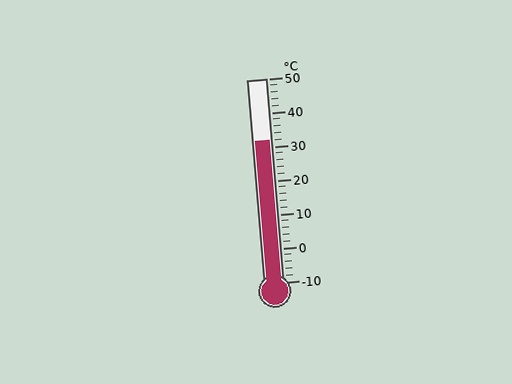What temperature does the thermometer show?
The thermometer shows approximately 32°C.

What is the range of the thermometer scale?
The thermometer scale ranges from -10°C to 50°C.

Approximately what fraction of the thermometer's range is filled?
The thermometer is filled to approximately 70% of its range.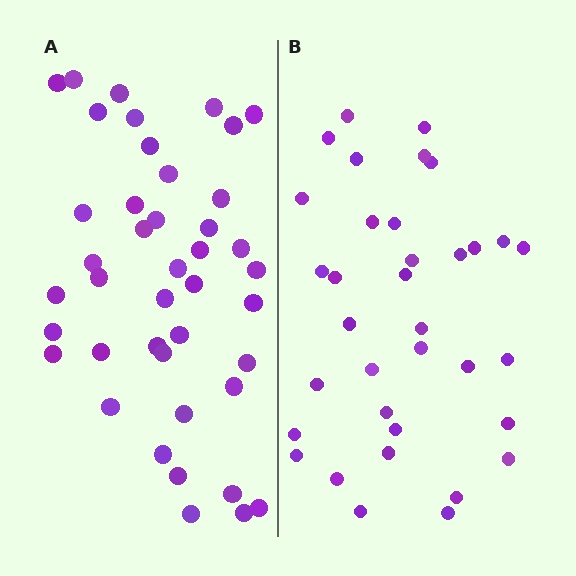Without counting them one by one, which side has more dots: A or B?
Region A (the left region) has more dots.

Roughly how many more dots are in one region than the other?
Region A has roughly 8 or so more dots than region B.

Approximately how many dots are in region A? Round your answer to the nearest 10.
About 40 dots. (The exact count is 42, which rounds to 40.)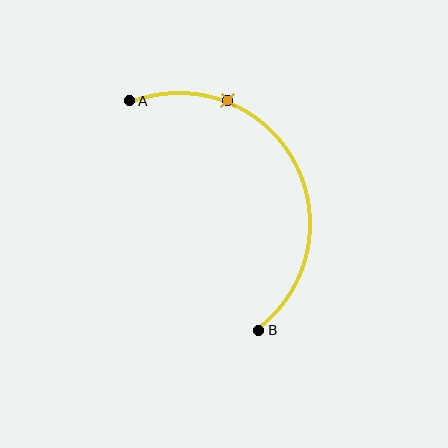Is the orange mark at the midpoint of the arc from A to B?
No. The orange mark lies on the arc but is closer to endpoint A. The arc midpoint would be at the point on the curve equidistant along the arc from both A and B.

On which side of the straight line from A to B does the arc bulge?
The arc bulges to the right of the straight line connecting A and B.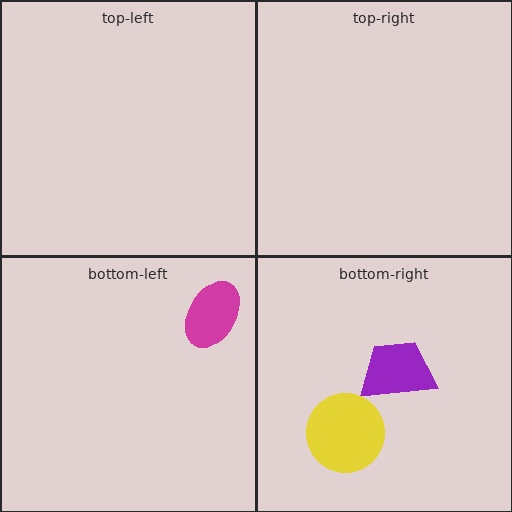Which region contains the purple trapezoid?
The bottom-right region.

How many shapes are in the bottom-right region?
2.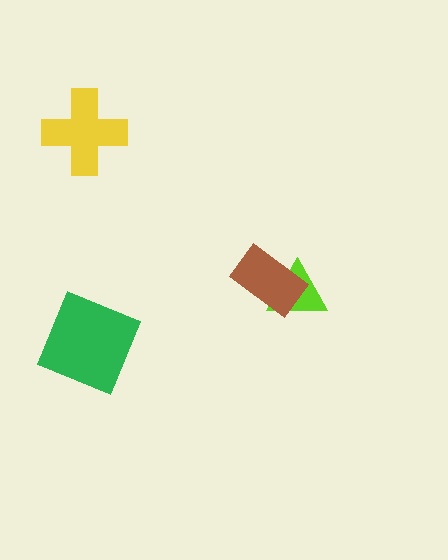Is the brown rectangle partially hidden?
No, no other shape covers it.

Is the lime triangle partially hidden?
Yes, it is partially covered by another shape.